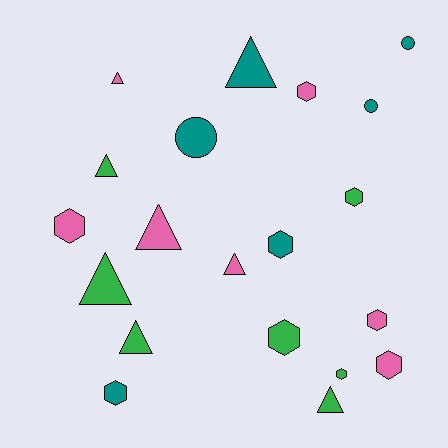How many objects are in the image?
There are 20 objects.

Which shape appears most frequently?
Hexagon, with 9 objects.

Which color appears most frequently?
Pink, with 7 objects.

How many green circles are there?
There are no green circles.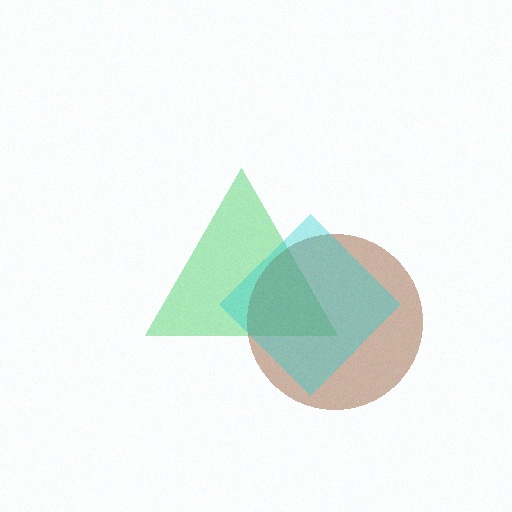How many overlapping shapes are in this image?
There are 3 overlapping shapes in the image.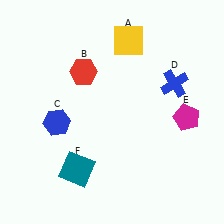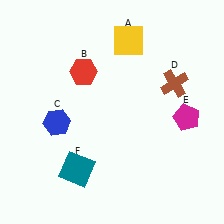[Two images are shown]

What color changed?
The cross (D) changed from blue in Image 1 to brown in Image 2.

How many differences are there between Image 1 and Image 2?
There is 1 difference between the two images.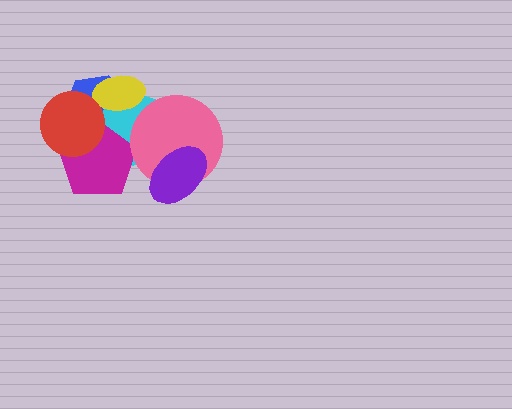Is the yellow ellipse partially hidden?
No, no other shape covers it.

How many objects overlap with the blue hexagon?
4 objects overlap with the blue hexagon.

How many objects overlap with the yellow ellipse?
2 objects overlap with the yellow ellipse.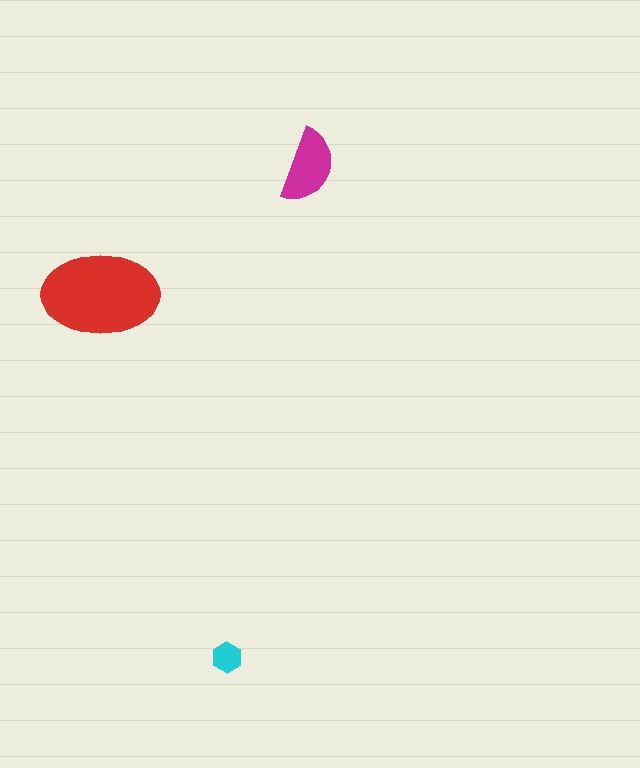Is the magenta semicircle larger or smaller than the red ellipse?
Smaller.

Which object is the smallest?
The cyan hexagon.